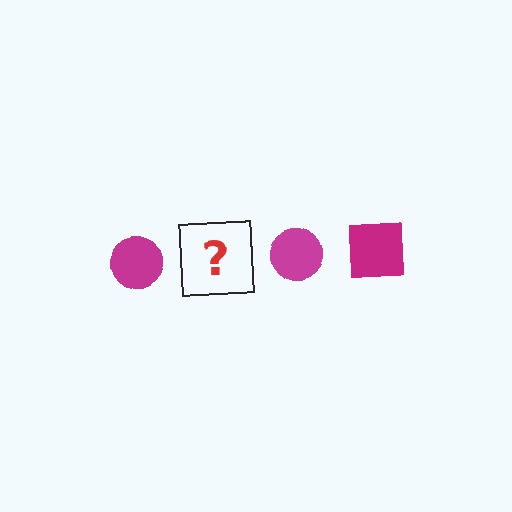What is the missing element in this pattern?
The missing element is a magenta square.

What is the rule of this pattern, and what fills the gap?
The rule is that the pattern cycles through circle, square shapes in magenta. The gap should be filled with a magenta square.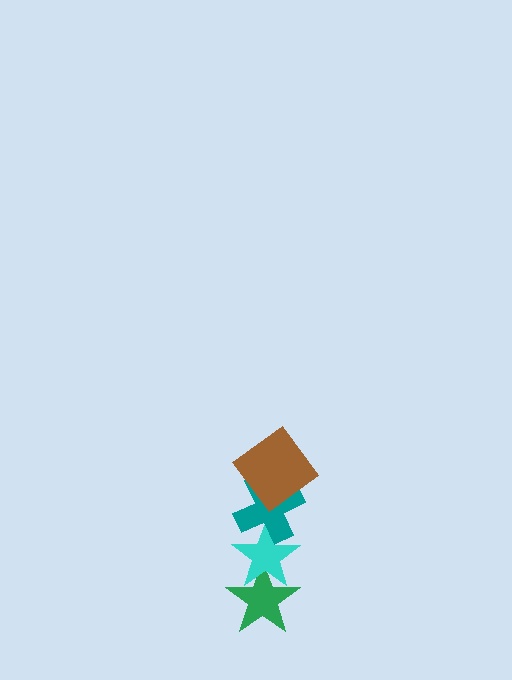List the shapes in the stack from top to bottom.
From top to bottom: the brown diamond, the teal cross, the cyan star, the green star.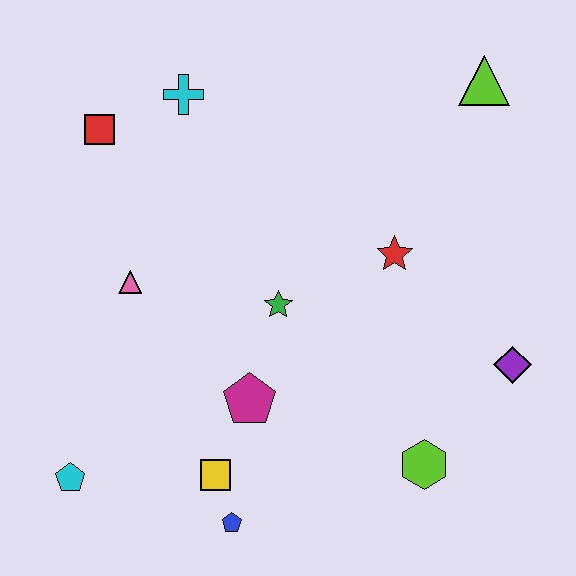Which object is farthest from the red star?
The cyan pentagon is farthest from the red star.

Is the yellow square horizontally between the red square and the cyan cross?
No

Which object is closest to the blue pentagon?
The yellow square is closest to the blue pentagon.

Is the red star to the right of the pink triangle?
Yes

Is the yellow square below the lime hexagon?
Yes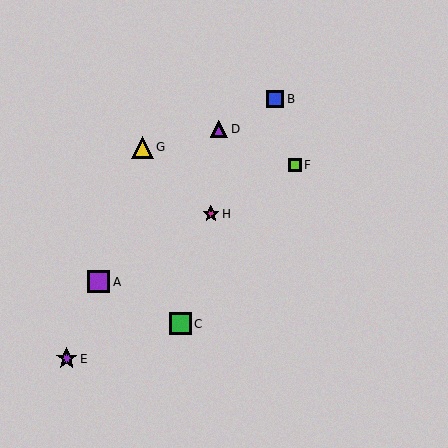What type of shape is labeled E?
Shape E is a purple star.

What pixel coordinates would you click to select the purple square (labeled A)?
Click at (99, 282) to select the purple square A.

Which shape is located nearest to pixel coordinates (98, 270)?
The purple square (labeled A) at (99, 282) is nearest to that location.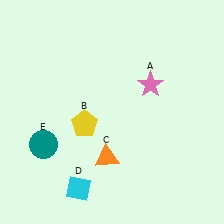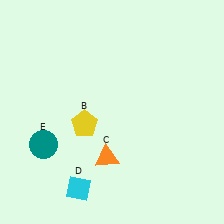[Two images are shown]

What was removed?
The pink star (A) was removed in Image 2.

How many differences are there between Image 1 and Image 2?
There is 1 difference between the two images.